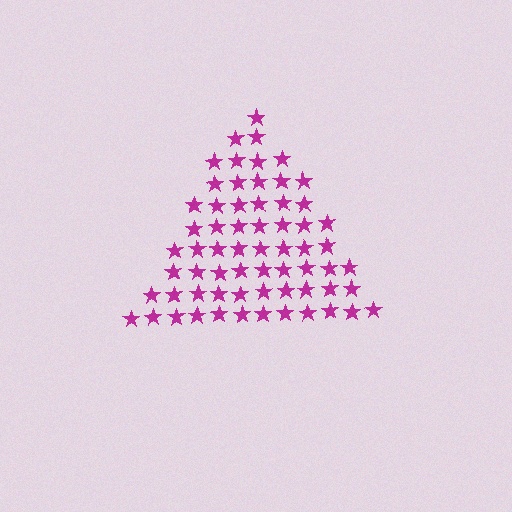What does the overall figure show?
The overall figure shows a triangle.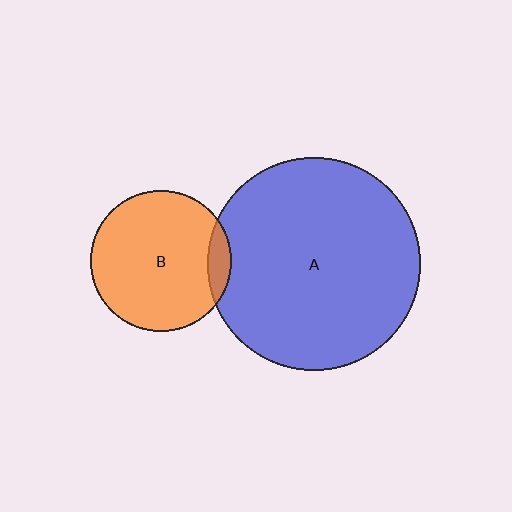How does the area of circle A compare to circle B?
Approximately 2.3 times.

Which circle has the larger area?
Circle A (blue).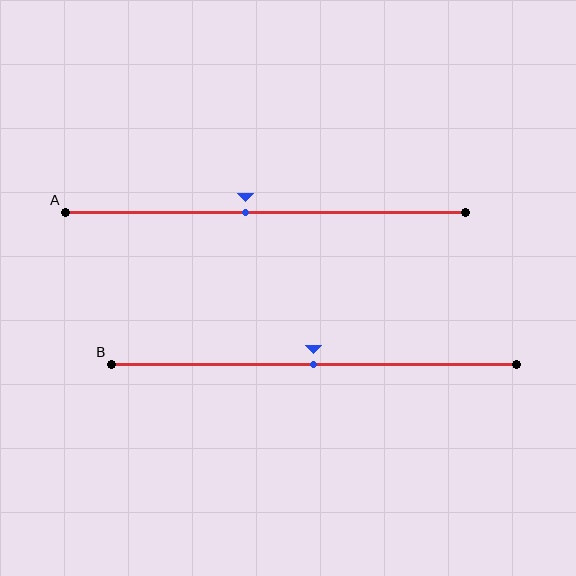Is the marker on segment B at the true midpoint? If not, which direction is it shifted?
Yes, the marker on segment B is at the true midpoint.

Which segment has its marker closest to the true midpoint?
Segment B has its marker closest to the true midpoint.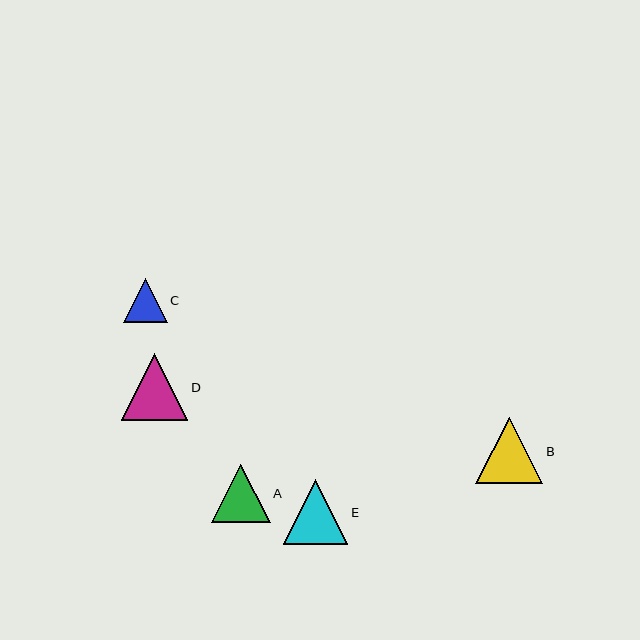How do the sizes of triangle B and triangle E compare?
Triangle B and triangle E are approximately the same size.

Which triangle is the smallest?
Triangle C is the smallest with a size of approximately 44 pixels.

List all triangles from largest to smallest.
From largest to smallest: B, D, E, A, C.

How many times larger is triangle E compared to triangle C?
Triangle E is approximately 1.5 times the size of triangle C.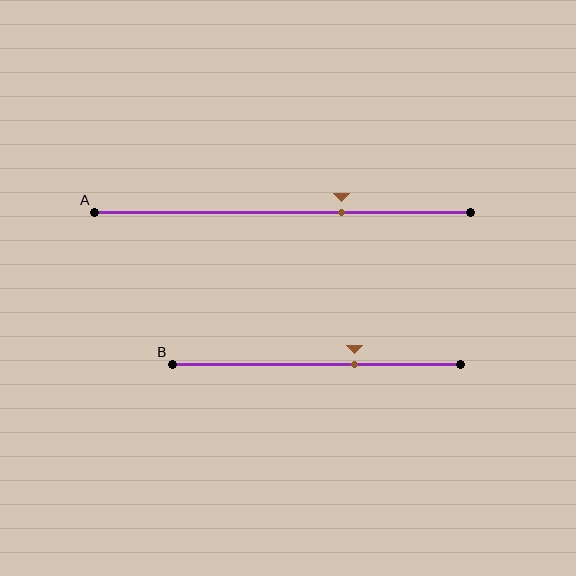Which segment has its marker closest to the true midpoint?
Segment B has its marker closest to the true midpoint.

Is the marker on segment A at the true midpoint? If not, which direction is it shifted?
No, the marker on segment A is shifted to the right by about 16% of the segment length.